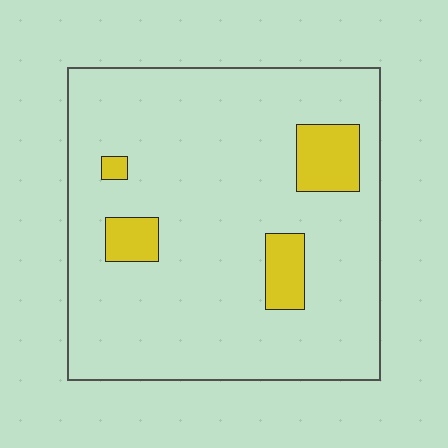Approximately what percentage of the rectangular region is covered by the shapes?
Approximately 10%.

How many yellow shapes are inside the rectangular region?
4.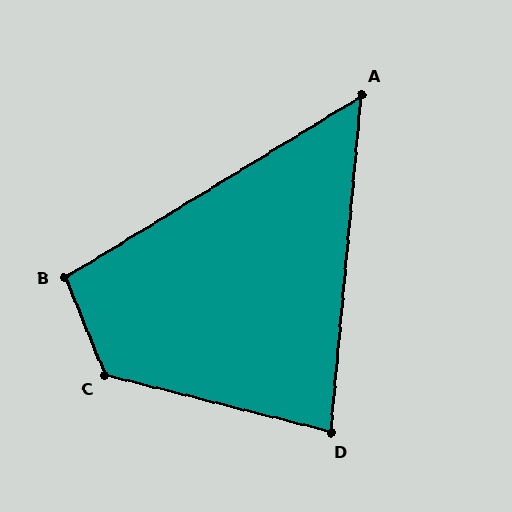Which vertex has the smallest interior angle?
A, at approximately 53 degrees.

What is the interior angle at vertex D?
Approximately 81 degrees (acute).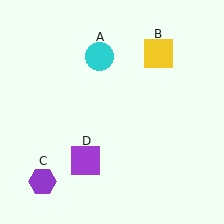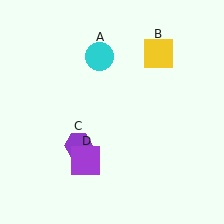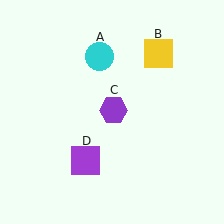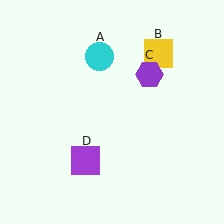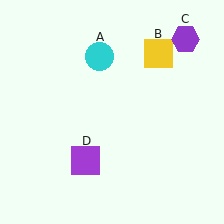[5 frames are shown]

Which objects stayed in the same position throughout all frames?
Cyan circle (object A) and yellow square (object B) and purple square (object D) remained stationary.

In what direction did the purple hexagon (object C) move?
The purple hexagon (object C) moved up and to the right.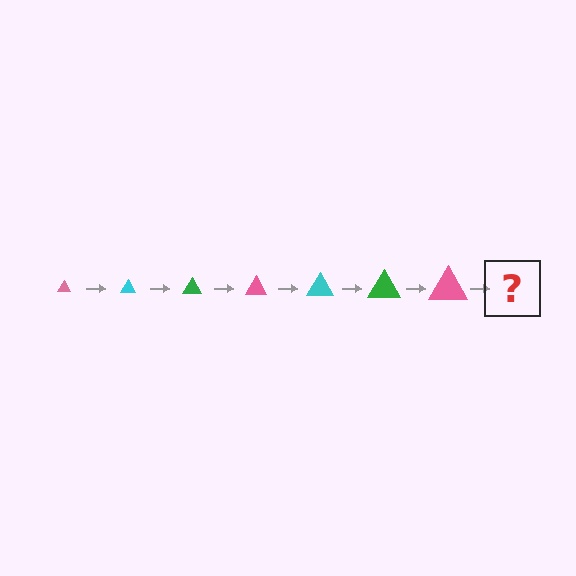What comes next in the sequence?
The next element should be a cyan triangle, larger than the previous one.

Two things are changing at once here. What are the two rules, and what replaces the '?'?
The two rules are that the triangle grows larger each step and the color cycles through pink, cyan, and green. The '?' should be a cyan triangle, larger than the previous one.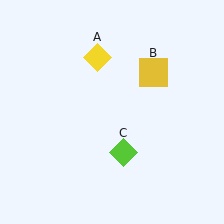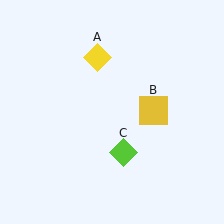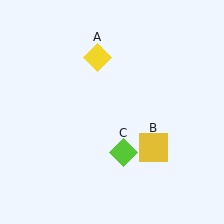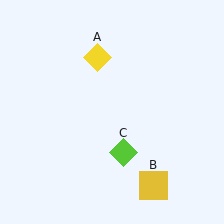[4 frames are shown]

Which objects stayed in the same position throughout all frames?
Yellow diamond (object A) and lime diamond (object C) remained stationary.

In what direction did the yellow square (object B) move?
The yellow square (object B) moved down.